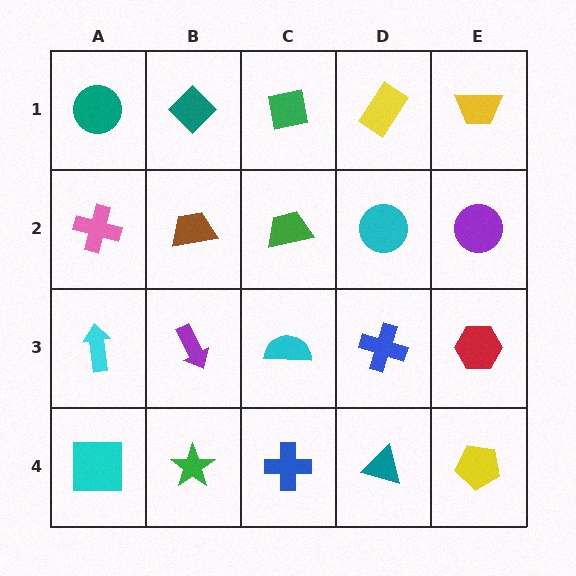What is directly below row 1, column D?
A cyan circle.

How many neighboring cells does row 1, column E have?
2.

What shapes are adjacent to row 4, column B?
A purple arrow (row 3, column B), a cyan square (row 4, column A), a blue cross (row 4, column C).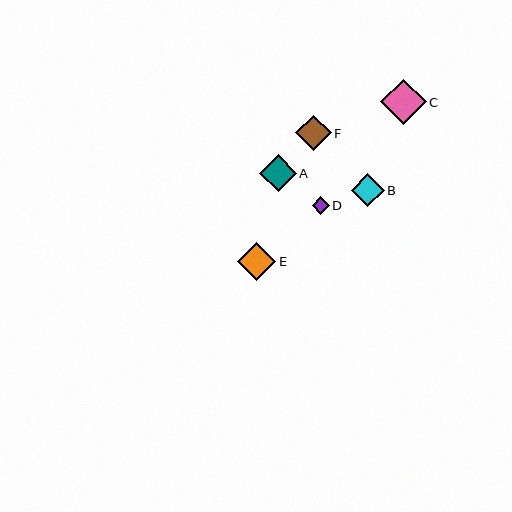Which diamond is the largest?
Diamond C is the largest with a size of approximately 45 pixels.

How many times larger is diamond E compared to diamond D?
Diamond E is approximately 2.2 times the size of diamond D.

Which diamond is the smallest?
Diamond D is the smallest with a size of approximately 17 pixels.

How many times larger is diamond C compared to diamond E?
Diamond C is approximately 1.2 times the size of diamond E.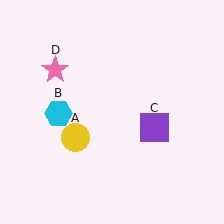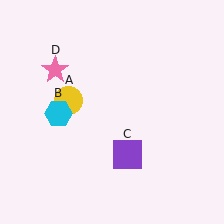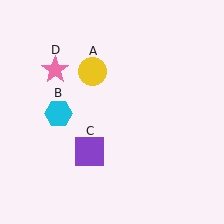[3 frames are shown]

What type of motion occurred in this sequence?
The yellow circle (object A), purple square (object C) rotated clockwise around the center of the scene.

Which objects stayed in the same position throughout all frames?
Cyan hexagon (object B) and pink star (object D) remained stationary.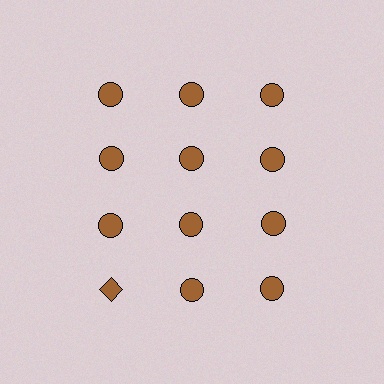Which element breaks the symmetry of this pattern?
The brown diamond in the fourth row, leftmost column breaks the symmetry. All other shapes are brown circles.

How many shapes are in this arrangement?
There are 12 shapes arranged in a grid pattern.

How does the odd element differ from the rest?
It has a different shape: diamond instead of circle.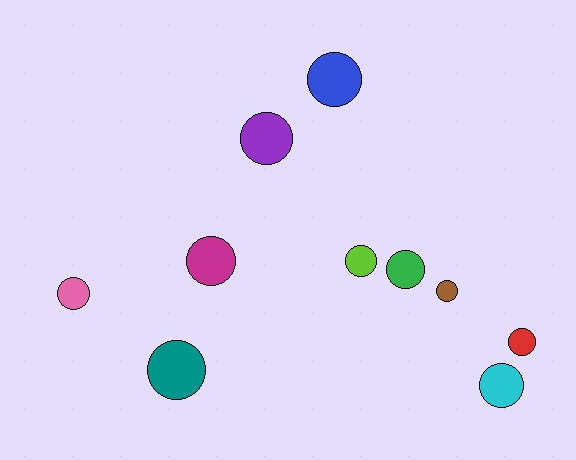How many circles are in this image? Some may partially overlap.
There are 10 circles.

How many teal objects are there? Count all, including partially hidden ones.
There is 1 teal object.